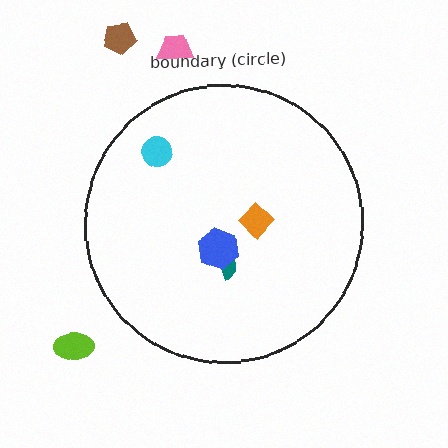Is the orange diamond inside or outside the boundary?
Inside.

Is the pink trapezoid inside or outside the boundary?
Outside.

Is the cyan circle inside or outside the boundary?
Inside.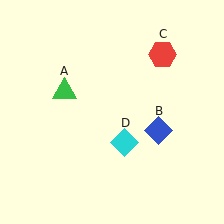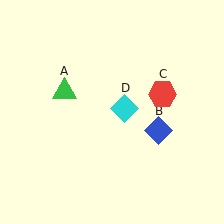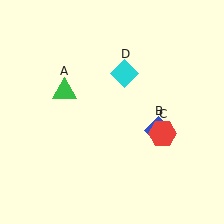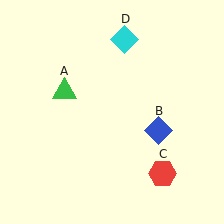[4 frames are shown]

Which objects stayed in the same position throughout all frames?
Green triangle (object A) and blue diamond (object B) remained stationary.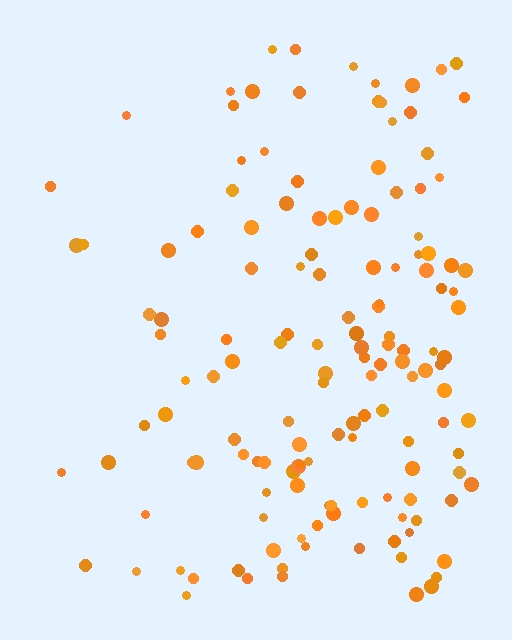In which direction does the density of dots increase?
From left to right, with the right side densest.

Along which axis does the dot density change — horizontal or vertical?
Horizontal.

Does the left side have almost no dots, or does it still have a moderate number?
Still a moderate number, just noticeably fewer than the right.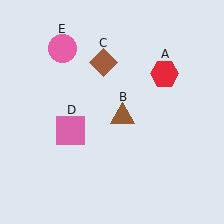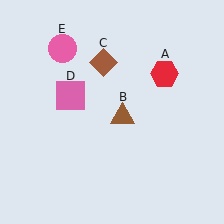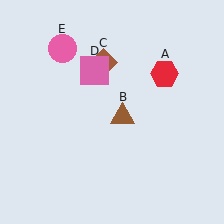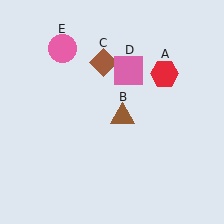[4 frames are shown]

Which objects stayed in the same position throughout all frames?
Red hexagon (object A) and brown triangle (object B) and brown diamond (object C) and pink circle (object E) remained stationary.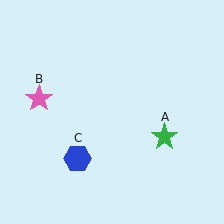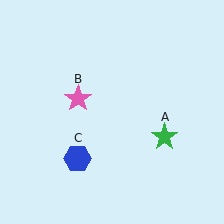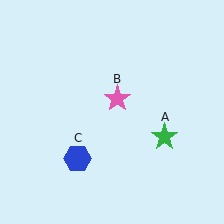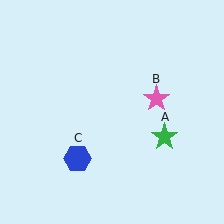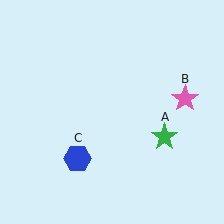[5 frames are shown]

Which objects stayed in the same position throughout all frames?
Green star (object A) and blue hexagon (object C) remained stationary.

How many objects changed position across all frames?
1 object changed position: pink star (object B).